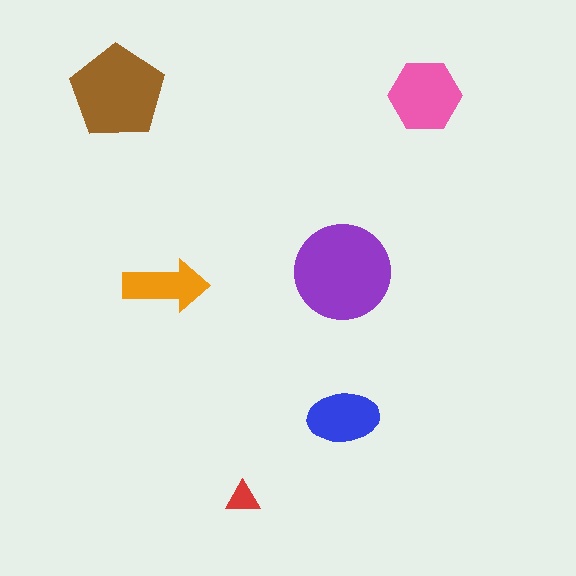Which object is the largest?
The purple circle.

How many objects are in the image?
There are 6 objects in the image.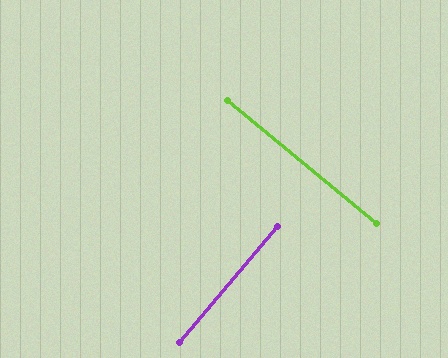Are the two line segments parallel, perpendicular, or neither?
Perpendicular — they meet at approximately 89°.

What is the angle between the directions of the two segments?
Approximately 89 degrees.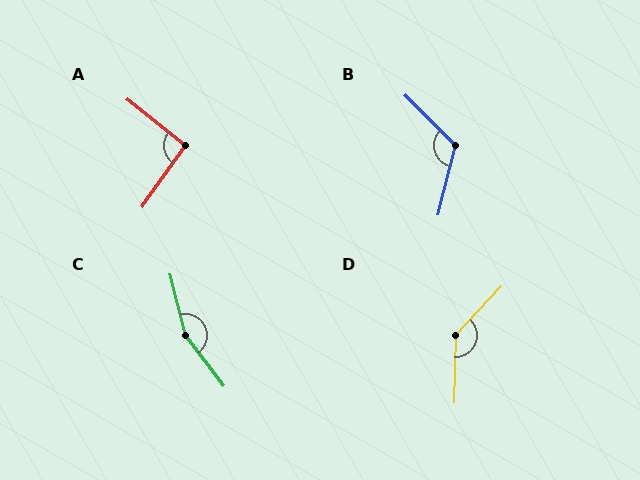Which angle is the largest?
C, at approximately 157 degrees.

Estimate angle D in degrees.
Approximately 138 degrees.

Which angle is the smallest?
A, at approximately 93 degrees.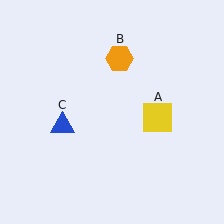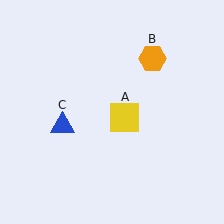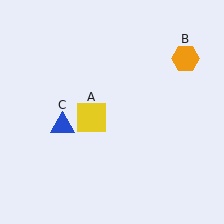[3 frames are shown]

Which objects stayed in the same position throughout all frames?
Blue triangle (object C) remained stationary.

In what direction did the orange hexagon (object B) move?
The orange hexagon (object B) moved right.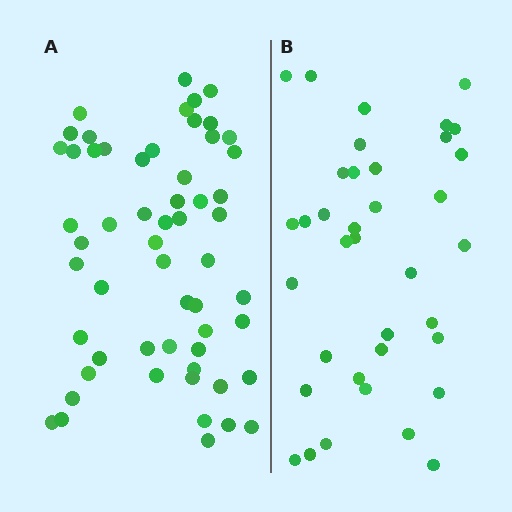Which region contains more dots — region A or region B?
Region A (the left region) has more dots.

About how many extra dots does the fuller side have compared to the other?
Region A has approximately 20 more dots than region B.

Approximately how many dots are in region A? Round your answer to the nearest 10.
About 60 dots. (The exact count is 57, which rounds to 60.)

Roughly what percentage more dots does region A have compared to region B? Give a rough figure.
About 55% more.